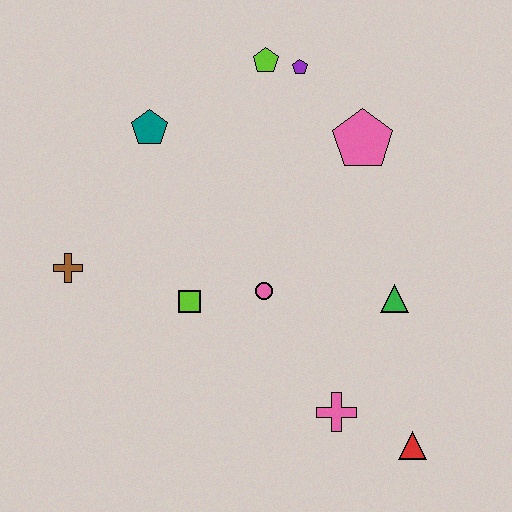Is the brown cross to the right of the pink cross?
No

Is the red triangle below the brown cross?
Yes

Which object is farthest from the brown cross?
The red triangle is farthest from the brown cross.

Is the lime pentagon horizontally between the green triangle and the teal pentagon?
Yes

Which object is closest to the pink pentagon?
The purple pentagon is closest to the pink pentagon.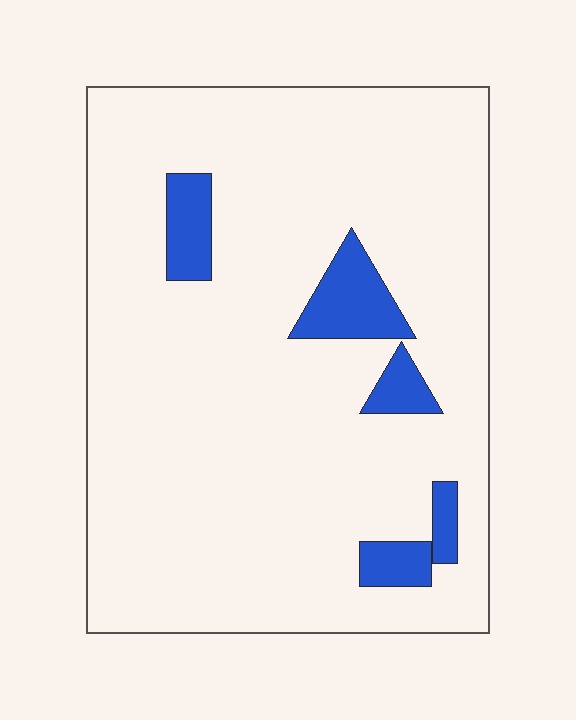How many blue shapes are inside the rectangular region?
5.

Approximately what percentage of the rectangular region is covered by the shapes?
Approximately 10%.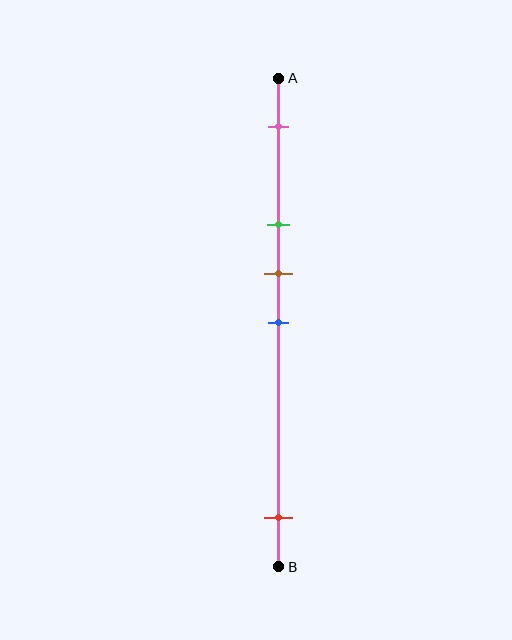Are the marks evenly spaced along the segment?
No, the marks are not evenly spaced.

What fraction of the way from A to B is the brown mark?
The brown mark is approximately 40% (0.4) of the way from A to B.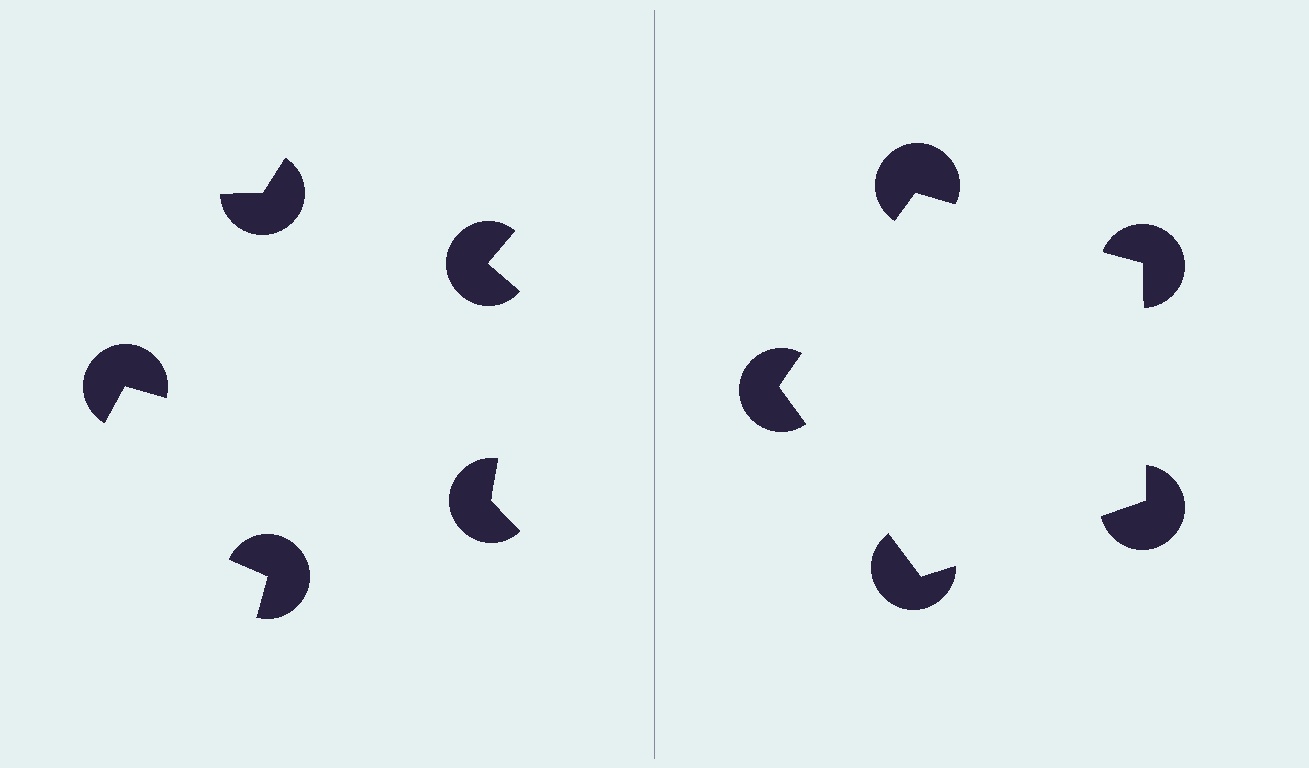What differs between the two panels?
The pac-man discs are positioned identically on both sides; only the wedge orientations differ. On the right they align to a pentagon; on the left they are misaligned.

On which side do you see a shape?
An illusory pentagon appears on the right side. On the left side the wedge cuts are rotated, so no coherent shape forms.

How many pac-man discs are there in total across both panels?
10 — 5 on each side.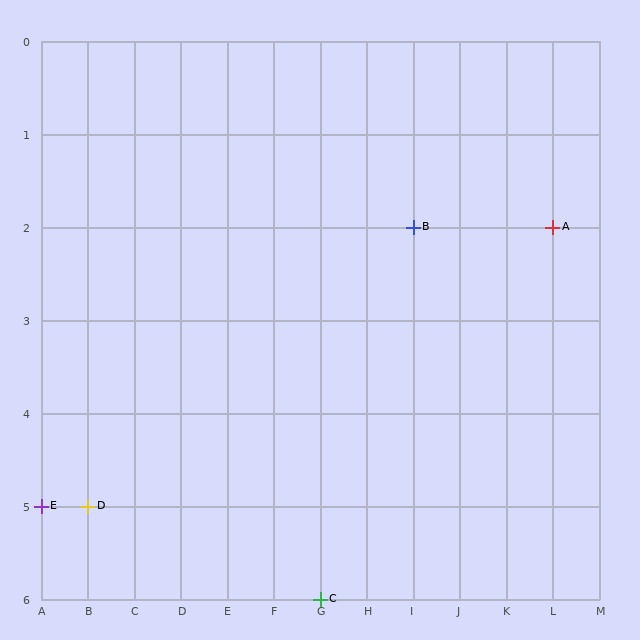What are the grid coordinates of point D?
Point D is at grid coordinates (B, 5).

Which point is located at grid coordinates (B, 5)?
Point D is at (B, 5).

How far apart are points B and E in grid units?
Points B and E are 8 columns and 3 rows apart (about 8.5 grid units diagonally).